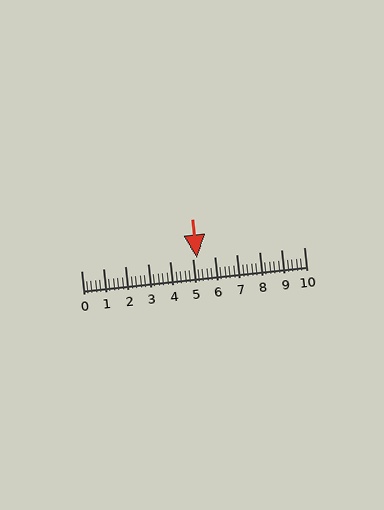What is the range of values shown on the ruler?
The ruler shows values from 0 to 10.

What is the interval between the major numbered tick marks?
The major tick marks are spaced 1 units apart.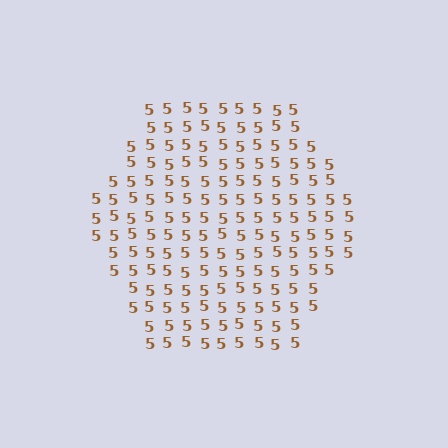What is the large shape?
The large shape is a hexagon.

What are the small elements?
The small elements are digit 5's.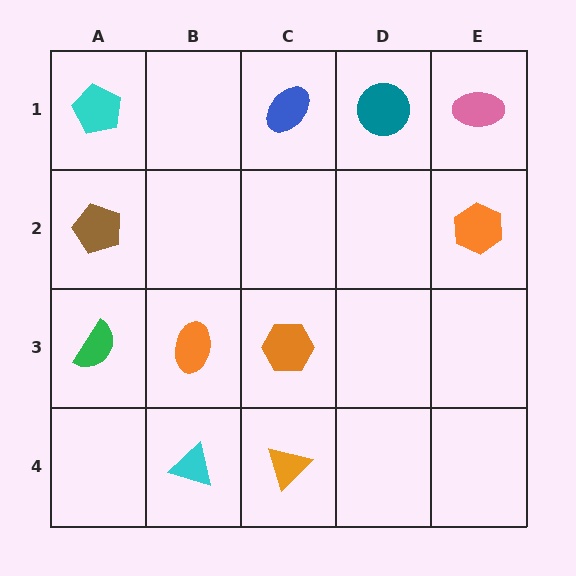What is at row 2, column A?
A brown pentagon.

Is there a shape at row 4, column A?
No, that cell is empty.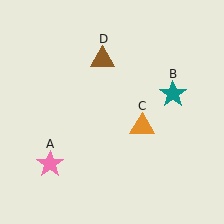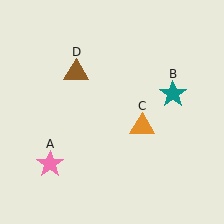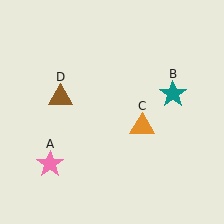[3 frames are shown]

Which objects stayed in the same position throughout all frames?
Pink star (object A) and teal star (object B) and orange triangle (object C) remained stationary.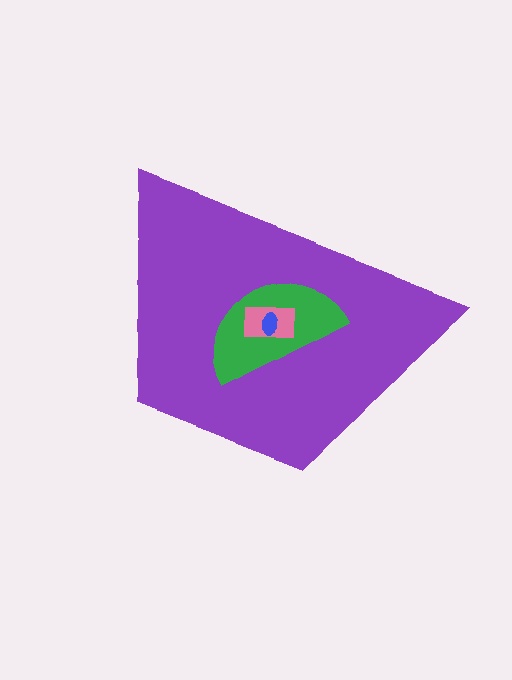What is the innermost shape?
The blue ellipse.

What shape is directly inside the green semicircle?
The pink rectangle.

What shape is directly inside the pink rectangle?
The blue ellipse.